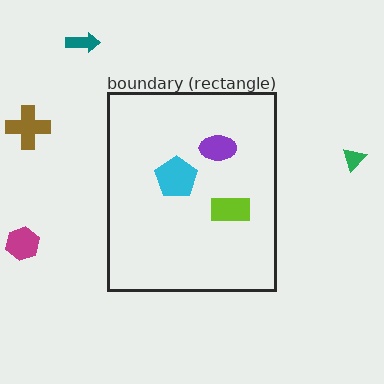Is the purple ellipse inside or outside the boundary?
Inside.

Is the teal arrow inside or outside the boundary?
Outside.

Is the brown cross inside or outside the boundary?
Outside.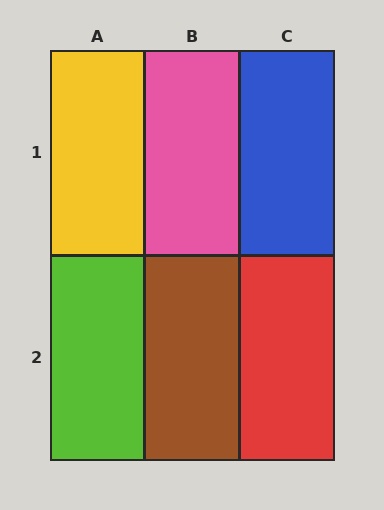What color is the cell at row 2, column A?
Lime.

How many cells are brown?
1 cell is brown.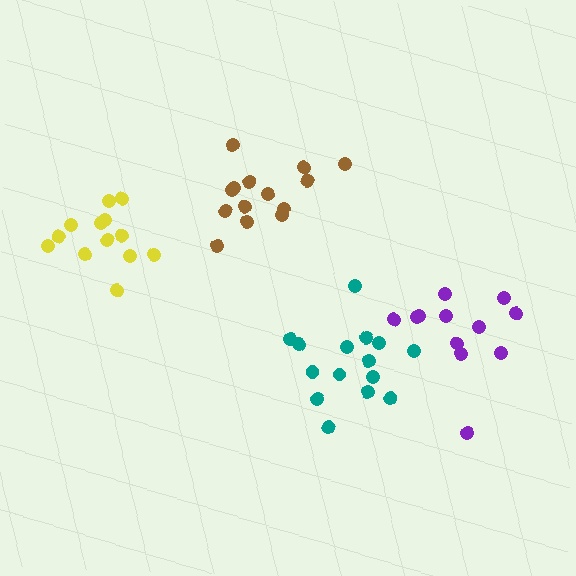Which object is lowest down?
The teal cluster is bottommost.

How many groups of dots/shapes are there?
There are 4 groups.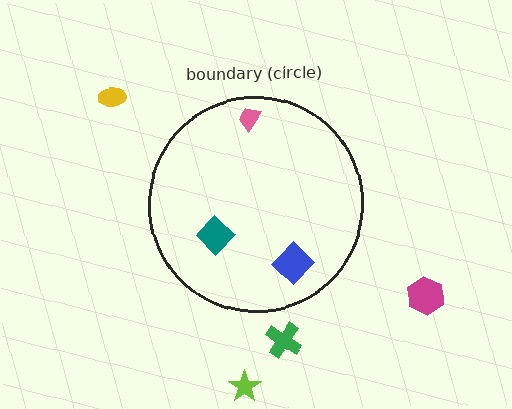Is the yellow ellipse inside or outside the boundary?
Outside.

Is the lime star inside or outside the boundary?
Outside.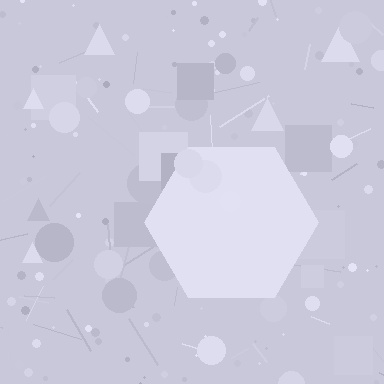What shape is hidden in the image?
A hexagon is hidden in the image.